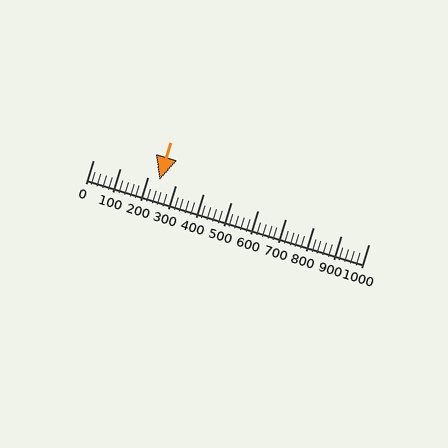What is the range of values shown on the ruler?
The ruler shows values from 0 to 1000.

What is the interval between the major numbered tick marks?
The major tick marks are spaced 100 units apart.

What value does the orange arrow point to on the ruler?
The orange arrow points to approximately 241.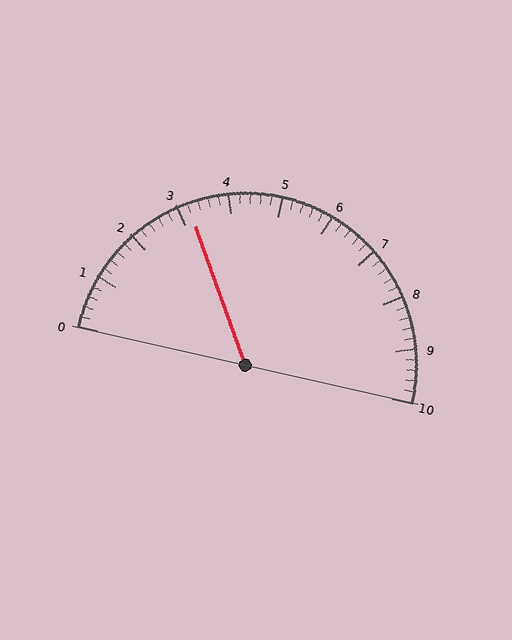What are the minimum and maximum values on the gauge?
The gauge ranges from 0 to 10.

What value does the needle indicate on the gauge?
The needle indicates approximately 3.2.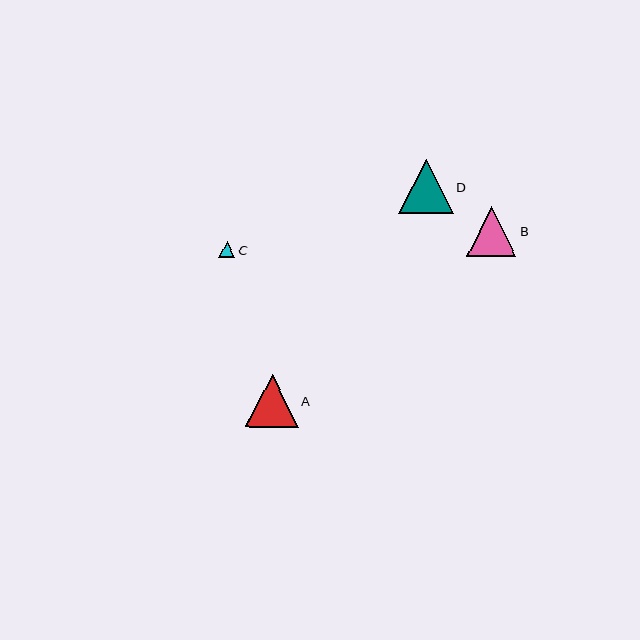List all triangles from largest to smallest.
From largest to smallest: D, A, B, C.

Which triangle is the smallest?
Triangle C is the smallest with a size of approximately 17 pixels.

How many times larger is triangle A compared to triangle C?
Triangle A is approximately 3.1 times the size of triangle C.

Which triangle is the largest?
Triangle D is the largest with a size of approximately 54 pixels.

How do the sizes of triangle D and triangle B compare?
Triangle D and triangle B are approximately the same size.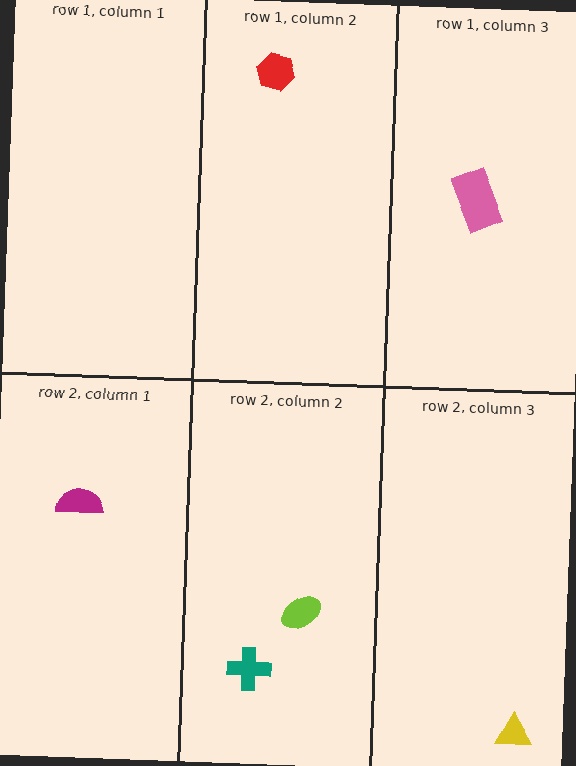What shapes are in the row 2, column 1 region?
The magenta semicircle.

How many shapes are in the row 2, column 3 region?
1.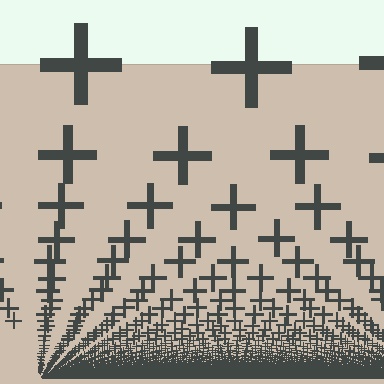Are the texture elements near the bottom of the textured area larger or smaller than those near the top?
Smaller. The gradient is inverted — elements near the bottom are smaller and denser.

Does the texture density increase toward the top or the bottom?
Density increases toward the bottom.